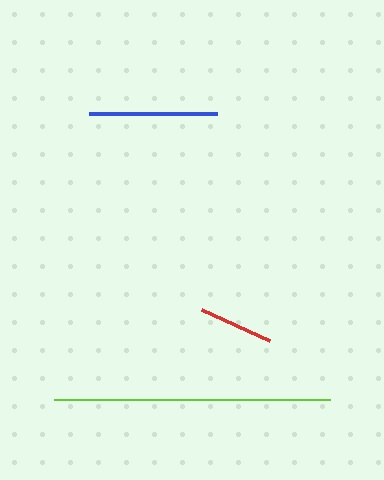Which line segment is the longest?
The lime line is the longest at approximately 276 pixels.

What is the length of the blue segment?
The blue segment is approximately 128 pixels long.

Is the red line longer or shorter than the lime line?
The lime line is longer than the red line.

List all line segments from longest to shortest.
From longest to shortest: lime, blue, red.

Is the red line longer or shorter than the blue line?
The blue line is longer than the red line.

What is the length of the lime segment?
The lime segment is approximately 276 pixels long.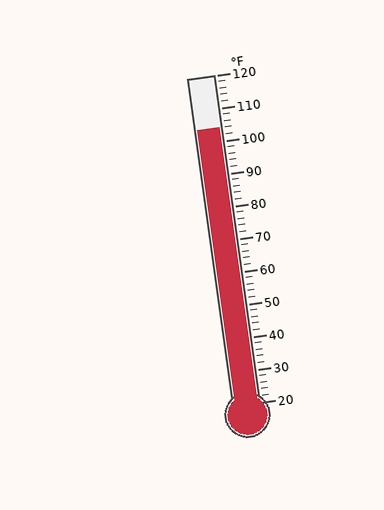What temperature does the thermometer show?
The thermometer shows approximately 104°F.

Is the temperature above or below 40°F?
The temperature is above 40°F.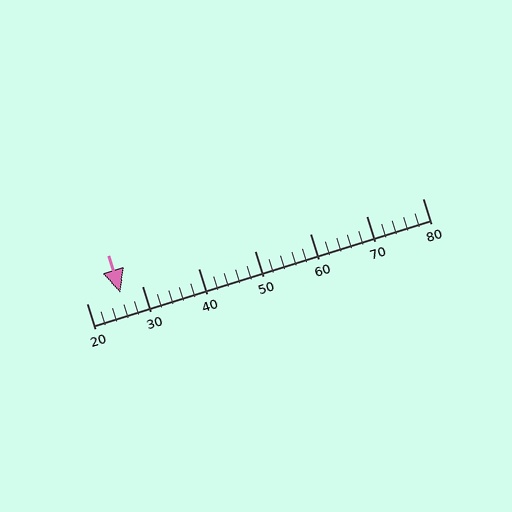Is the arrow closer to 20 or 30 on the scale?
The arrow is closer to 30.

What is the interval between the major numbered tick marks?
The major tick marks are spaced 10 units apart.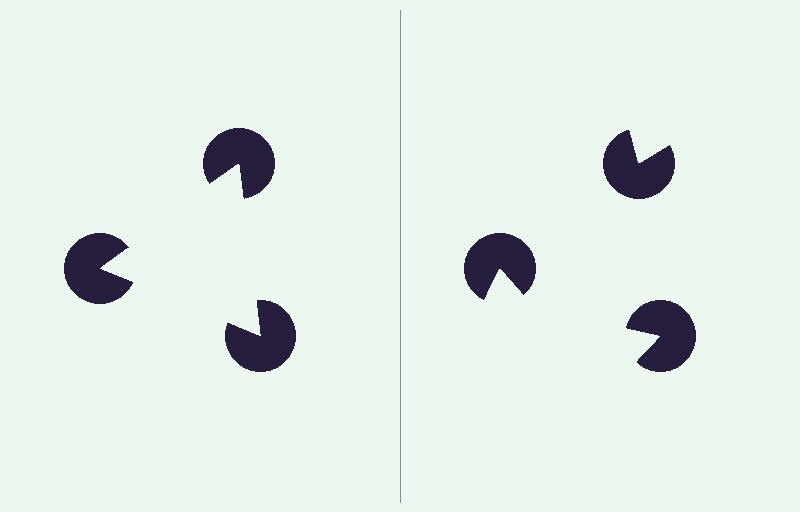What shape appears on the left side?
An illusory triangle.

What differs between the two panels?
The pac-man discs are positioned identically on both sides; only the wedge orientations differ. On the left they align to a triangle; on the right they are misaligned.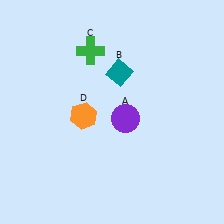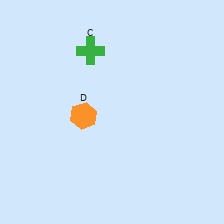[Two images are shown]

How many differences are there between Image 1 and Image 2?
There are 2 differences between the two images.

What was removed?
The teal diamond (B), the purple circle (A) were removed in Image 2.